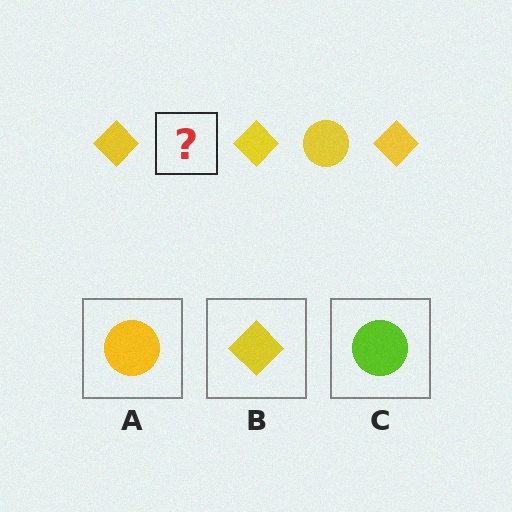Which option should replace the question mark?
Option A.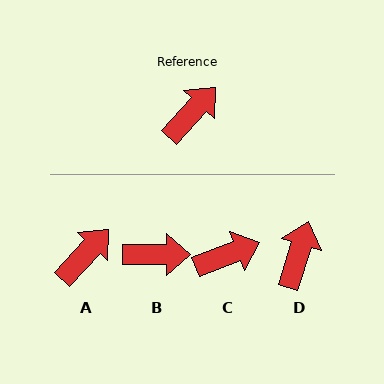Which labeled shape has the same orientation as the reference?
A.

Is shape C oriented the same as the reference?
No, it is off by about 26 degrees.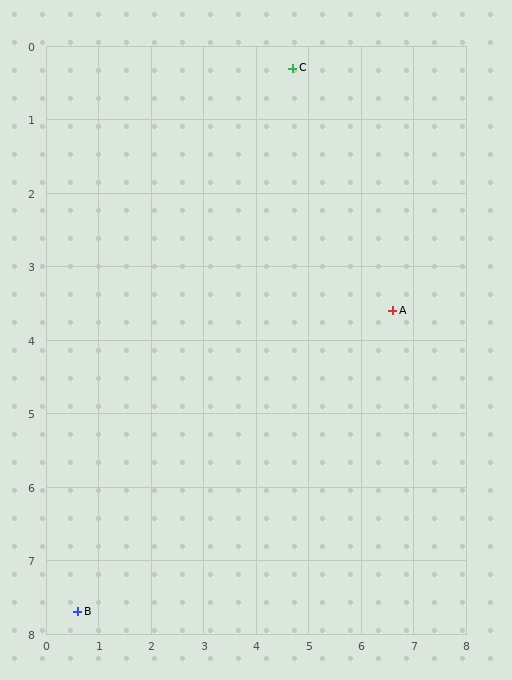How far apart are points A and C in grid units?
Points A and C are about 3.8 grid units apart.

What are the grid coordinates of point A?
Point A is at approximately (6.6, 3.6).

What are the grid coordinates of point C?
Point C is at approximately (4.7, 0.3).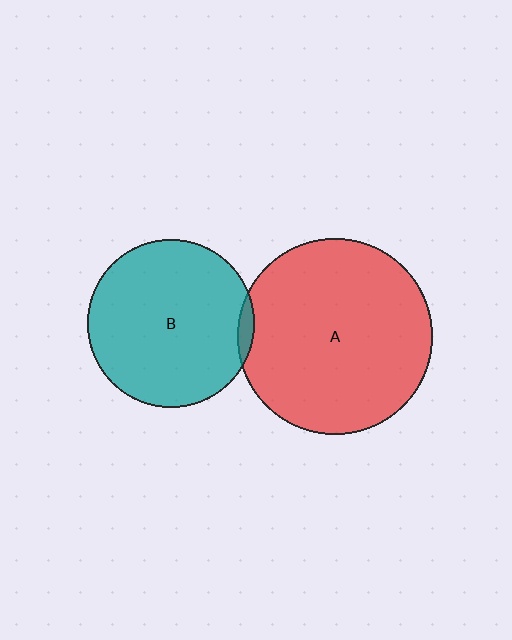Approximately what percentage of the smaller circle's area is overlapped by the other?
Approximately 5%.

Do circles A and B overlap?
Yes.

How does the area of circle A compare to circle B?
Approximately 1.4 times.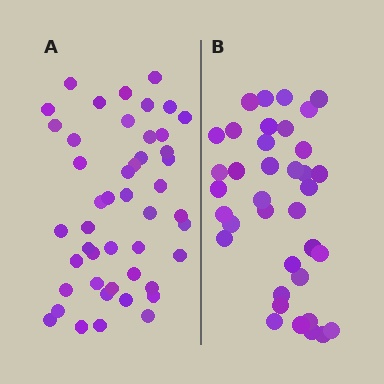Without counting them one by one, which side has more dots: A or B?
Region A (the left region) has more dots.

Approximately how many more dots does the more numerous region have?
Region A has roughly 10 or so more dots than region B.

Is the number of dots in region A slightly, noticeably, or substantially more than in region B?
Region A has noticeably more, but not dramatically so. The ratio is roughly 1.3 to 1.